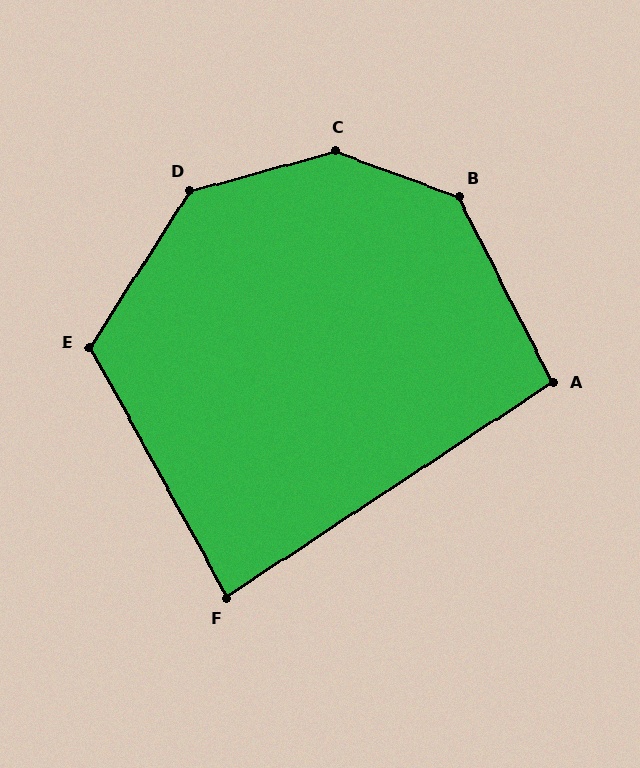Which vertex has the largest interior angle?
C, at approximately 145 degrees.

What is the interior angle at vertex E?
Approximately 119 degrees (obtuse).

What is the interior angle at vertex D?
Approximately 138 degrees (obtuse).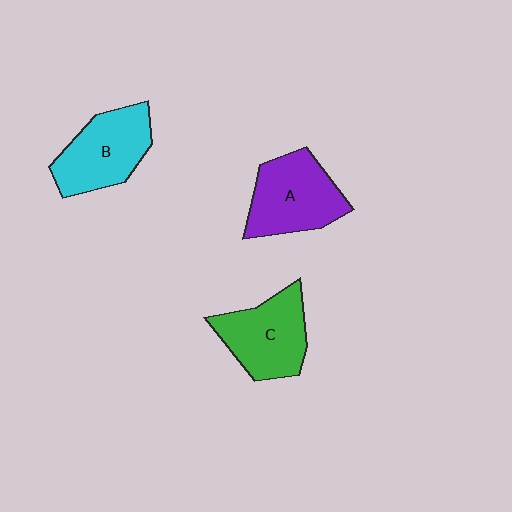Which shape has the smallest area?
Shape C (green).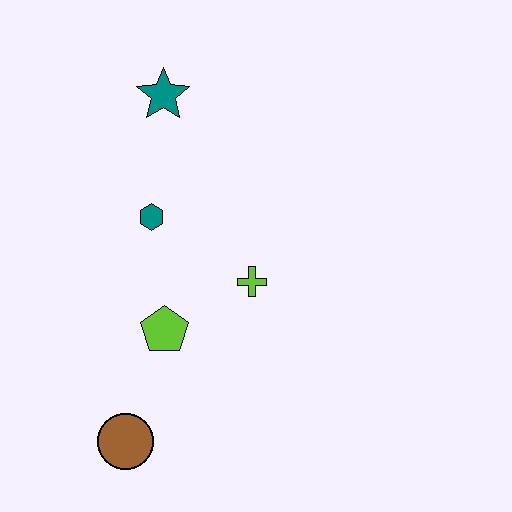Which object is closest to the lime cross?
The lime pentagon is closest to the lime cross.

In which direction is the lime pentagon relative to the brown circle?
The lime pentagon is above the brown circle.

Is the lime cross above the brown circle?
Yes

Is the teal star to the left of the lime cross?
Yes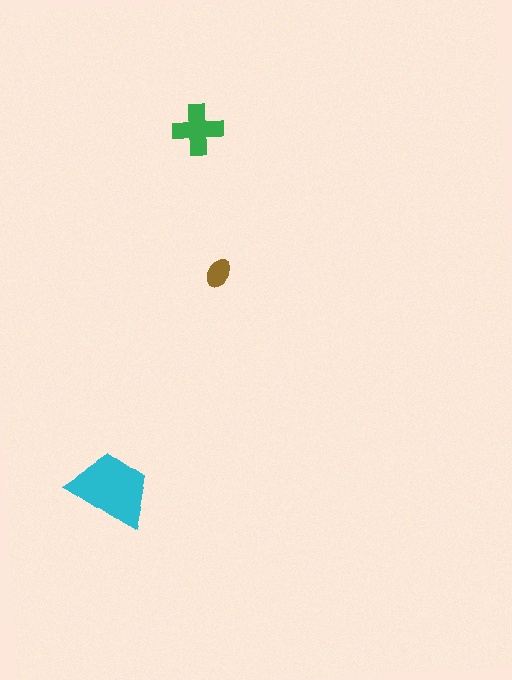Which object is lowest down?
The cyan trapezoid is bottommost.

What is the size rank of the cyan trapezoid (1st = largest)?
1st.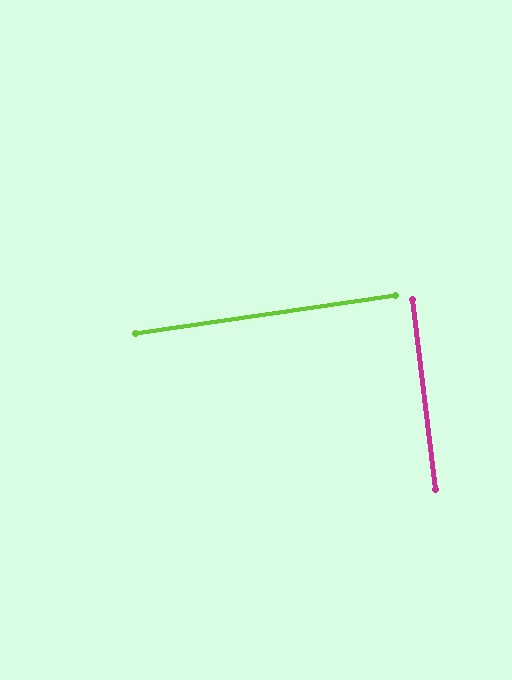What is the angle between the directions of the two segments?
Approximately 89 degrees.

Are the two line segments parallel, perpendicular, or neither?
Perpendicular — they meet at approximately 89°.